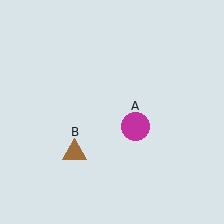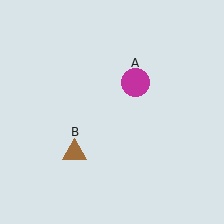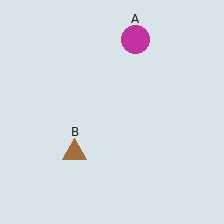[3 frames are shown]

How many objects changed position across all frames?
1 object changed position: magenta circle (object A).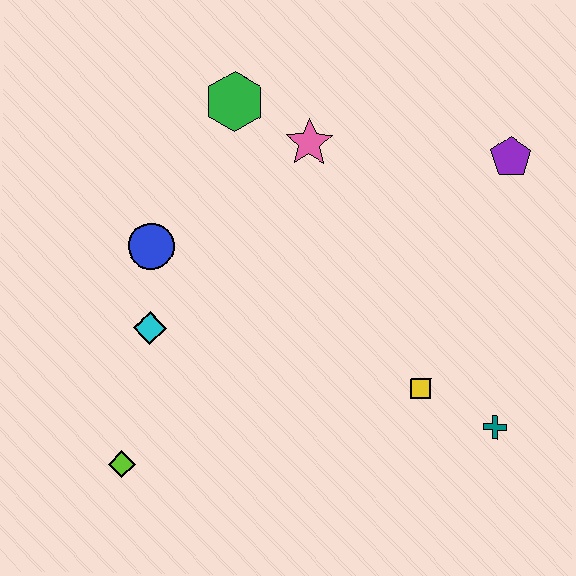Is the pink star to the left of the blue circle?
No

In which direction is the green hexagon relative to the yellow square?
The green hexagon is above the yellow square.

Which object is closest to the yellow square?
The teal cross is closest to the yellow square.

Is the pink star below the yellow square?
No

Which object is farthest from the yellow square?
The green hexagon is farthest from the yellow square.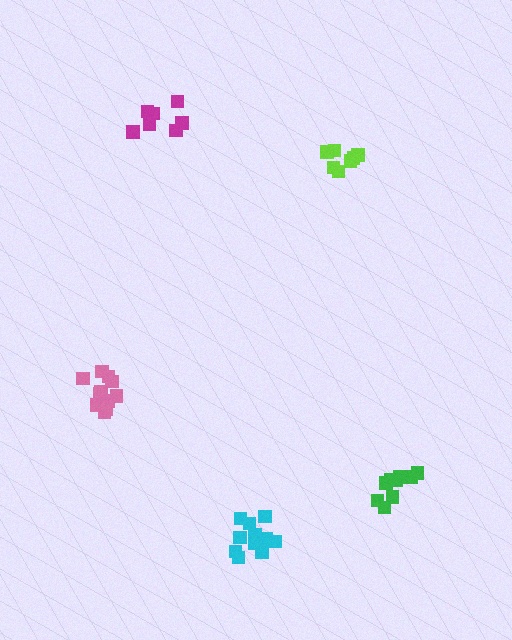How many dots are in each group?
Group 1: 7 dots, Group 2: 11 dots, Group 3: 7 dots, Group 4: 12 dots, Group 5: 11 dots (48 total).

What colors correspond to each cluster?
The clusters are colored: magenta, cyan, lime, pink, green.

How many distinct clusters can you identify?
There are 5 distinct clusters.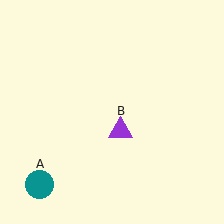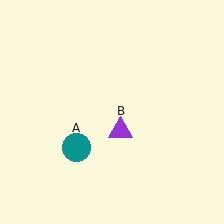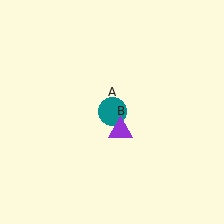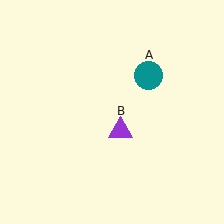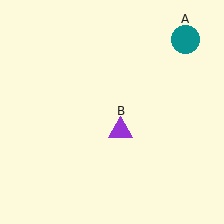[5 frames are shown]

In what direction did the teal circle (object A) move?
The teal circle (object A) moved up and to the right.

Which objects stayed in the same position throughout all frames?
Purple triangle (object B) remained stationary.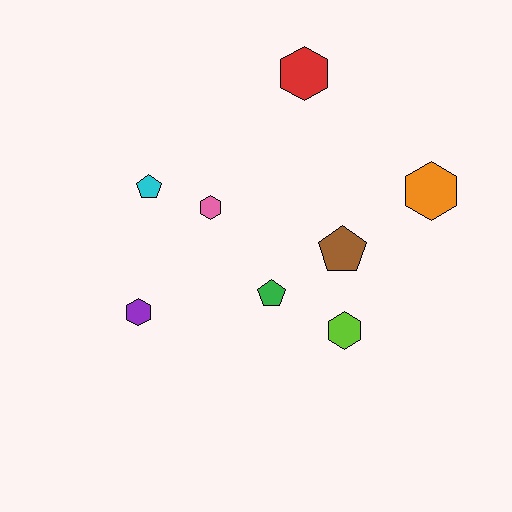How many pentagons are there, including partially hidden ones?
There are 3 pentagons.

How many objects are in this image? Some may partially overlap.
There are 8 objects.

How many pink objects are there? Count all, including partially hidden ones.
There is 1 pink object.